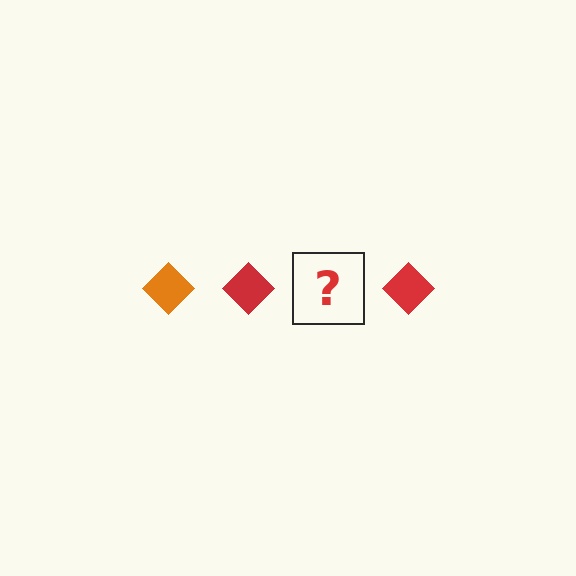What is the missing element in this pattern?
The missing element is an orange diamond.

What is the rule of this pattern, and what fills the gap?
The rule is that the pattern cycles through orange, red diamonds. The gap should be filled with an orange diamond.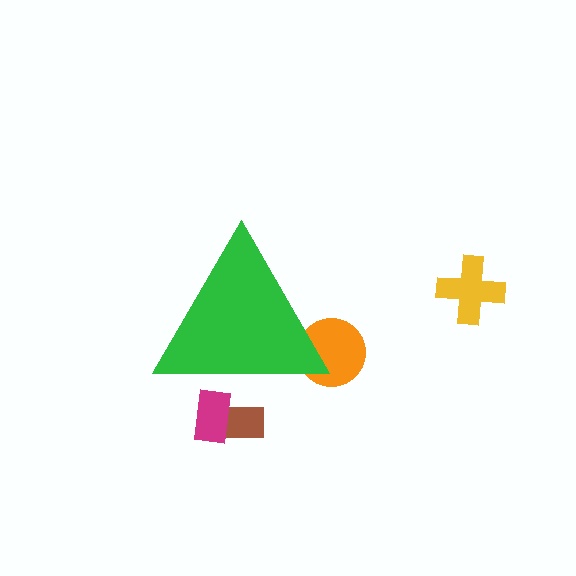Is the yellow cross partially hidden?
No, the yellow cross is fully visible.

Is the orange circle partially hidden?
Yes, the orange circle is partially hidden behind the green triangle.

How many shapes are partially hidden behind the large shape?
3 shapes are partially hidden.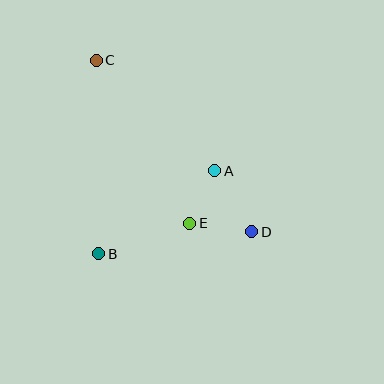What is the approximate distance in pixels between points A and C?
The distance between A and C is approximately 162 pixels.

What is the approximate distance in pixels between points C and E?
The distance between C and E is approximately 188 pixels.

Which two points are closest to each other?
Points A and E are closest to each other.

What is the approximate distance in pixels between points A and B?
The distance between A and B is approximately 142 pixels.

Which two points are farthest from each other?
Points C and D are farthest from each other.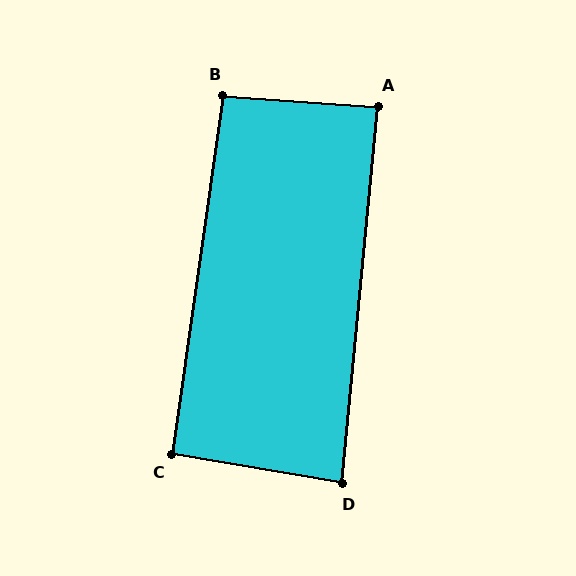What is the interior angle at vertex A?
Approximately 88 degrees (approximately right).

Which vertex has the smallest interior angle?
D, at approximately 86 degrees.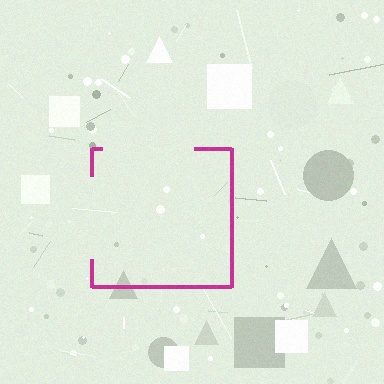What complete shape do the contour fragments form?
The contour fragments form a square.